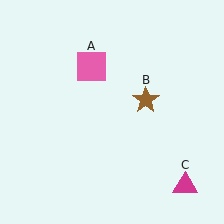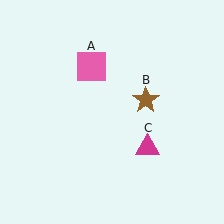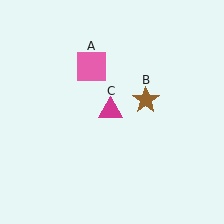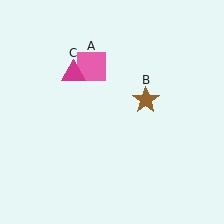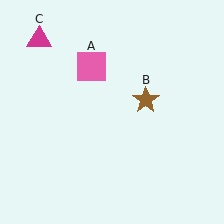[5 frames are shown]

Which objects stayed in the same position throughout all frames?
Pink square (object A) and brown star (object B) remained stationary.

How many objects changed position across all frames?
1 object changed position: magenta triangle (object C).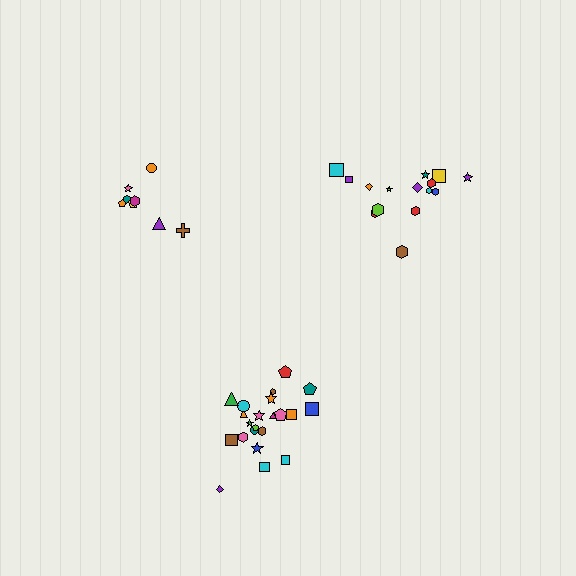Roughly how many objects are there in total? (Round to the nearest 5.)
Roughly 45 objects in total.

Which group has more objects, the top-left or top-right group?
The top-right group.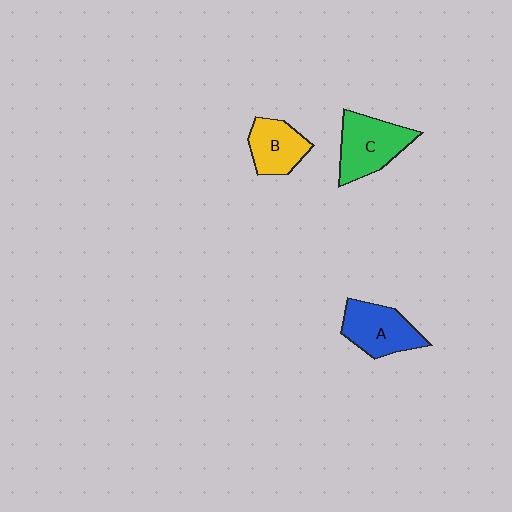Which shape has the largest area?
Shape C (green).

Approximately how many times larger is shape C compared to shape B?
Approximately 1.4 times.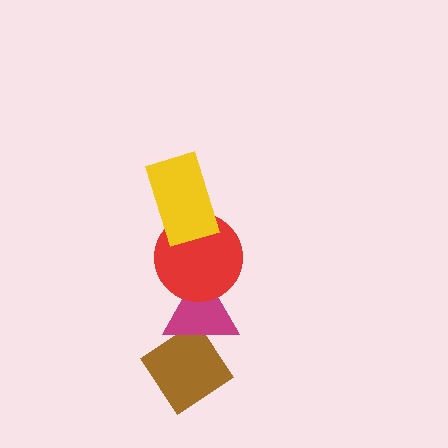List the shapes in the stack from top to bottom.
From top to bottom: the yellow rectangle, the red circle, the magenta triangle, the brown diamond.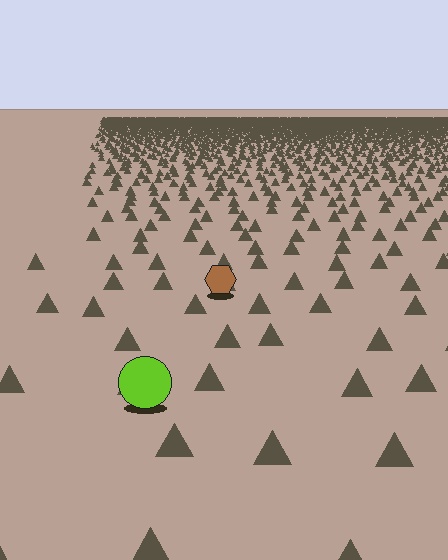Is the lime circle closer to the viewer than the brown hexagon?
Yes. The lime circle is closer — you can tell from the texture gradient: the ground texture is coarser near it.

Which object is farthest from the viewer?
The brown hexagon is farthest from the viewer. It appears smaller and the ground texture around it is denser.